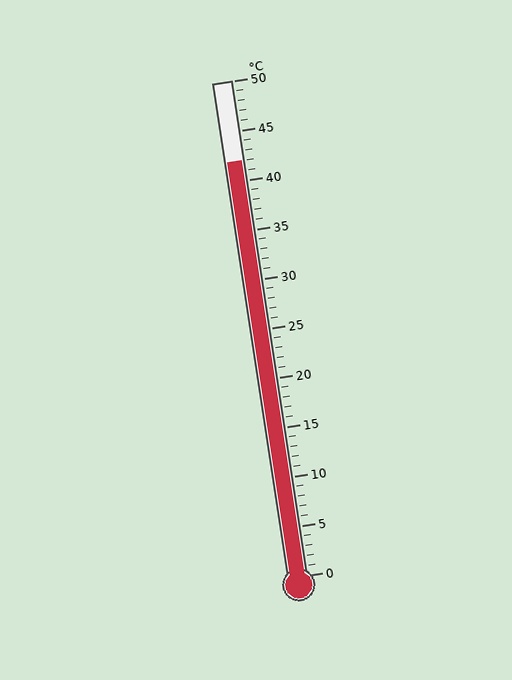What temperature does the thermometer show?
The thermometer shows approximately 42°C.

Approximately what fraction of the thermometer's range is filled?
The thermometer is filled to approximately 85% of its range.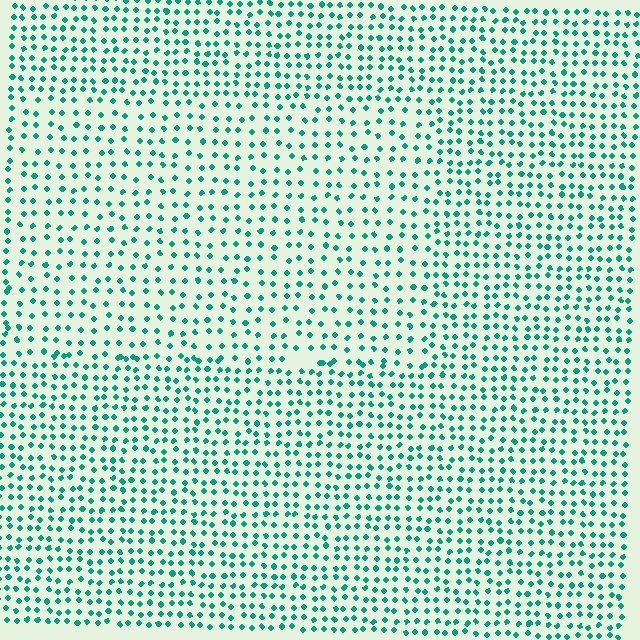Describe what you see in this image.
The image contains small teal elements arranged at two different densities. A rectangle-shaped region is visible where the elements are less densely packed than the surrounding area.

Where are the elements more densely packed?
The elements are more densely packed outside the rectangle boundary.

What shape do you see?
I see a rectangle.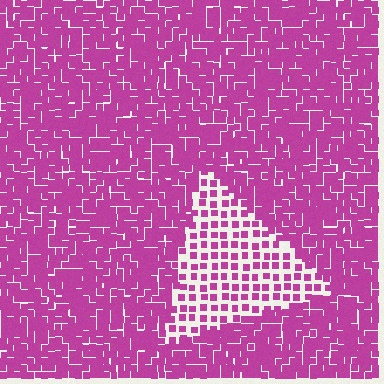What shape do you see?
I see a triangle.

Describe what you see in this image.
The image contains small magenta elements arranged at two different densities. A triangle-shaped region is visible where the elements are less densely packed than the surrounding area.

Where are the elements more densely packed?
The elements are more densely packed outside the triangle boundary.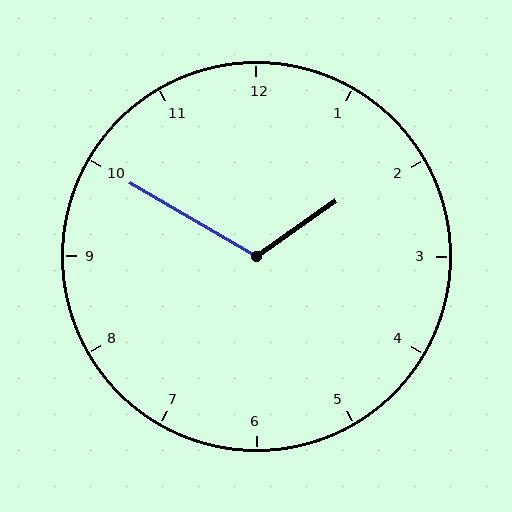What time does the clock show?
1:50.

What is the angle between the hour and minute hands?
Approximately 115 degrees.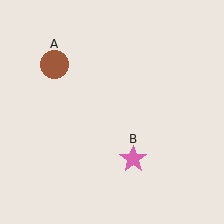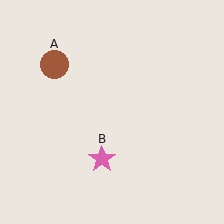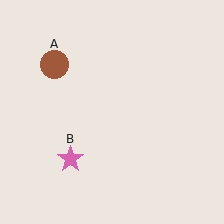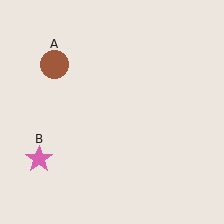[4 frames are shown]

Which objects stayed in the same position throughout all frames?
Brown circle (object A) remained stationary.